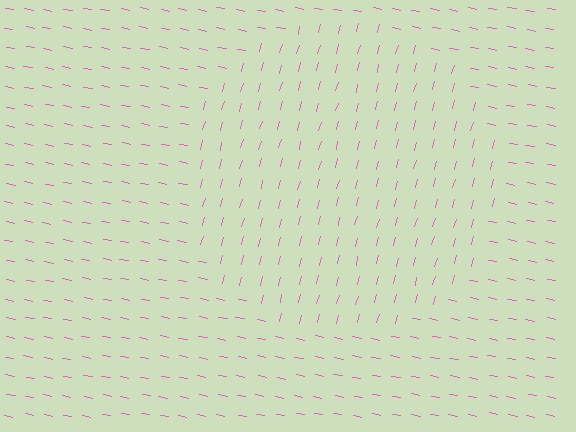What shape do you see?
I see a circle.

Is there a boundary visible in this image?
Yes, there is a texture boundary formed by a change in line orientation.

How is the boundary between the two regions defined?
The boundary is defined purely by a change in line orientation (approximately 86 degrees difference). All lines are the same color and thickness.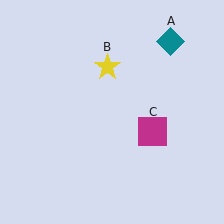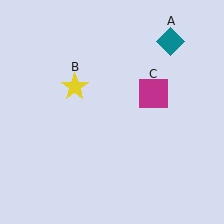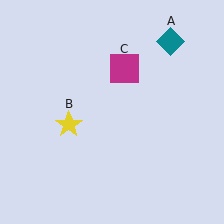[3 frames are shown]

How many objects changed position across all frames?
2 objects changed position: yellow star (object B), magenta square (object C).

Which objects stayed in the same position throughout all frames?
Teal diamond (object A) remained stationary.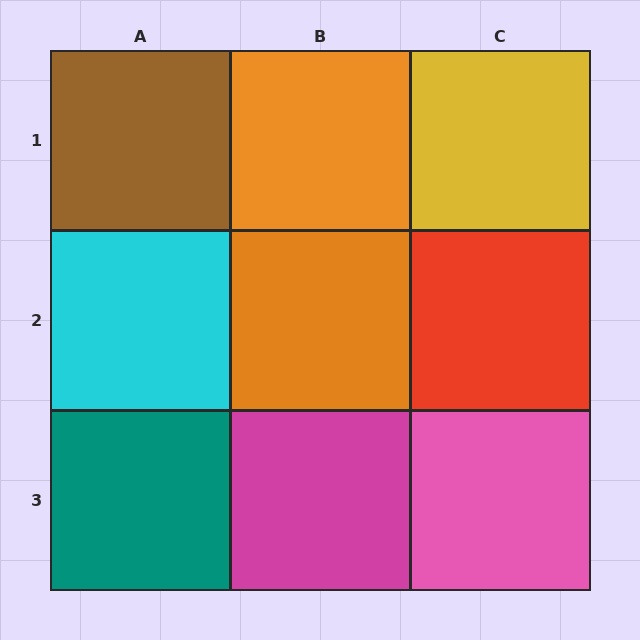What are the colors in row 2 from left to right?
Cyan, orange, red.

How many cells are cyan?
1 cell is cyan.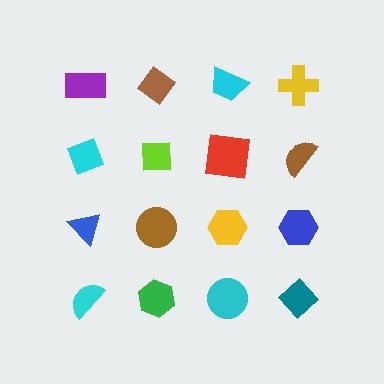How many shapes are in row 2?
4 shapes.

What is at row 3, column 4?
A blue hexagon.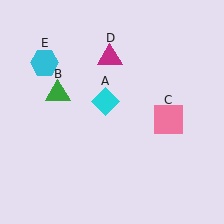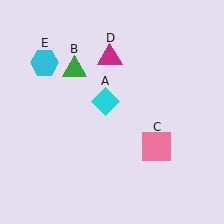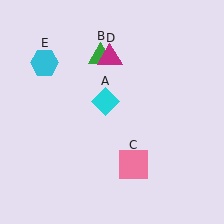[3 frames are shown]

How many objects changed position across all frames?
2 objects changed position: green triangle (object B), pink square (object C).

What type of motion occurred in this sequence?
The green triangle (object B), pink square (object C) rotated clockwise around the center of the scene.